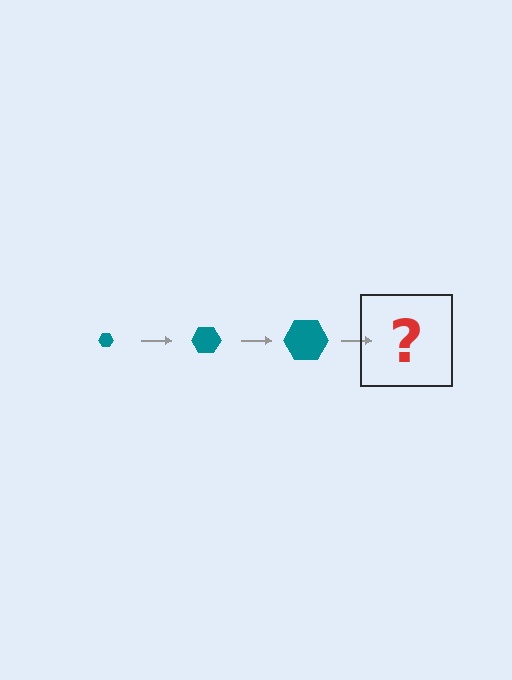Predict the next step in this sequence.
The next step is a teal hexagon, larger than the previous one.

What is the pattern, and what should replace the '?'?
The pattern is that the hexagon gets progressively larger each step. The '?' should be a teal hexagon, larger than the previous one.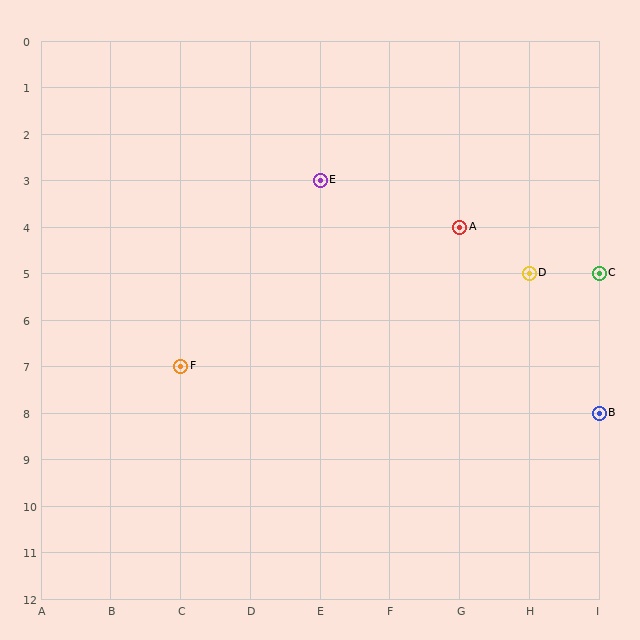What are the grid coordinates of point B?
Point B is at grid coordinates (I, 8).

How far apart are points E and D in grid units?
Points E and D are 3 columns and 2 rows apart (about 3.6 grid units diagonally).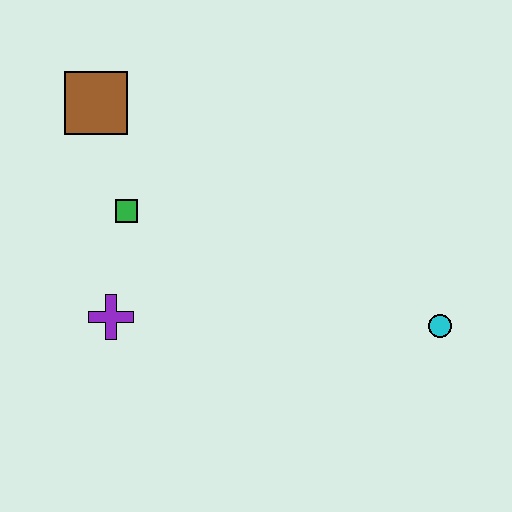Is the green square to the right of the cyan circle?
No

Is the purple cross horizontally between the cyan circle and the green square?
No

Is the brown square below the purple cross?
No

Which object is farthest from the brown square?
The cyan circle is farthest from the brown square.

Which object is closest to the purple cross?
The green square is closest to the purple cross.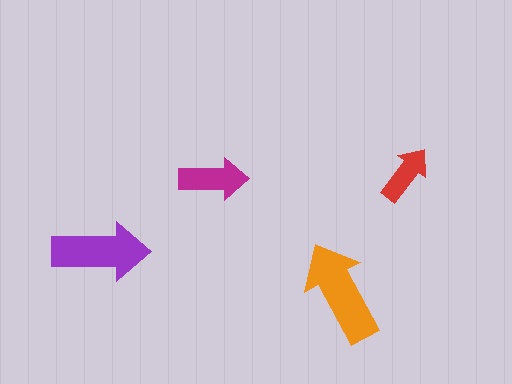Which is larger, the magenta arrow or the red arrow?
The magenta one.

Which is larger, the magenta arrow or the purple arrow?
The purple one.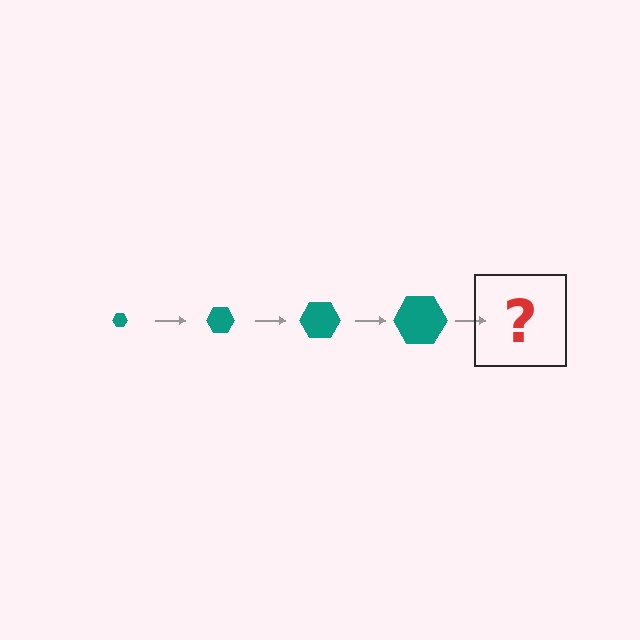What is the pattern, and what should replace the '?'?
The pattern is that the hexagon gets progressively larger each step. The '?' should be a teal hexagon, larger than the previous one.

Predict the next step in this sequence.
The next step is a teal hexagon, larger than the previous one.